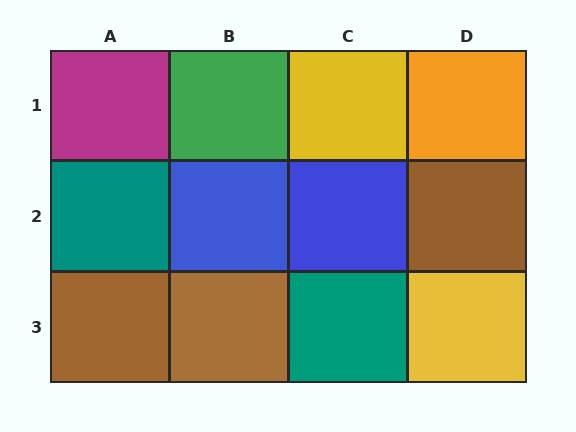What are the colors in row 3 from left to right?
Brown, brown, teal, yellow.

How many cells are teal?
2 cells are teal.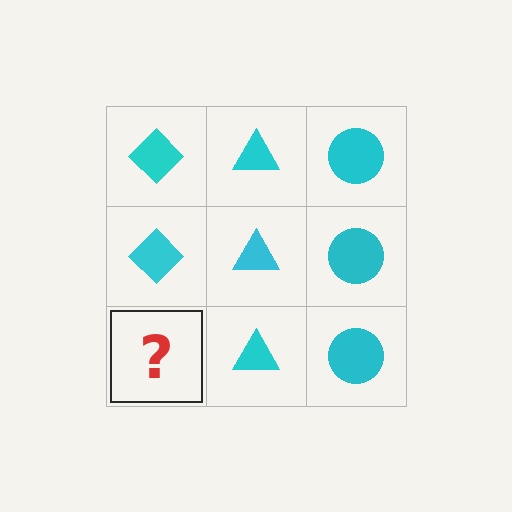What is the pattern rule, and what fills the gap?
The rule is that each column has a consistent shape. The gap should be filled with a cyan diamond.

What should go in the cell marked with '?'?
The missing cell should contain a cyan diamond.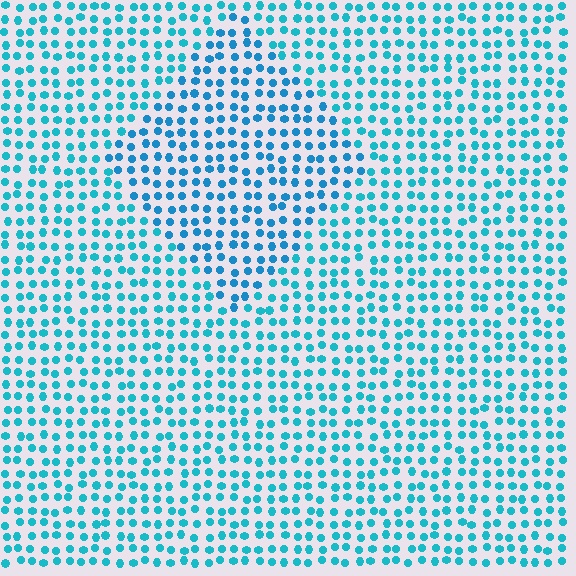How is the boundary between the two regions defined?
The boundary is defined purely by a slight shift in hue (about 17 degrees). Spacing, size, and orientation are identical on both sides.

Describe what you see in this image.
The image is filled with small cyan elements in a uniform arrangement. A diamond-shaped region is visible where the elements are tinted to a slightly different hue, forming a subtle color boundary.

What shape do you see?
I see a diamond.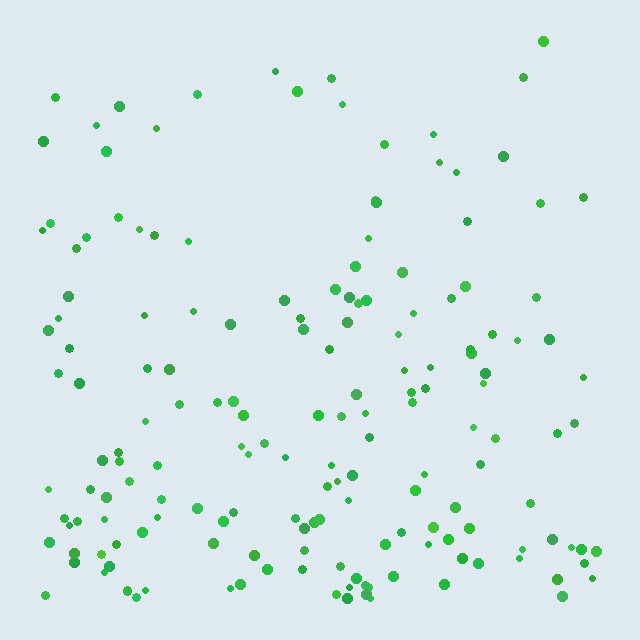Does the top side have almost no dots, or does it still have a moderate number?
Still a moderate number, just noticeably fewer than the bottom.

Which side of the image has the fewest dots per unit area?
The top.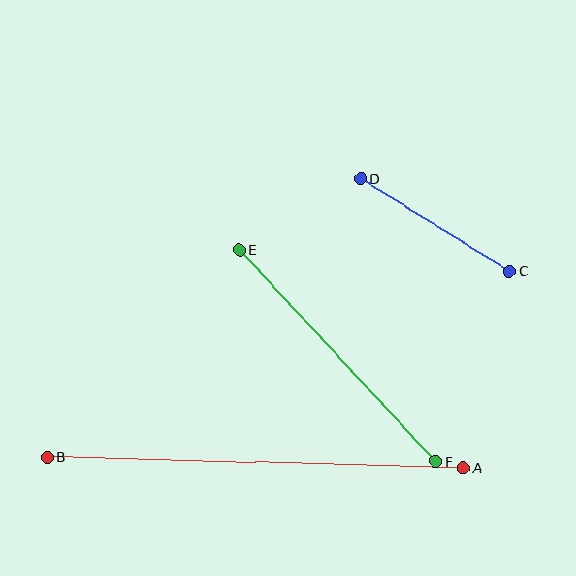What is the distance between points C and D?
The distance is approximately 175 pixels.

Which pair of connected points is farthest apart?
Points A and B are farthest apart.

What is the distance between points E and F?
The distance is approximately 288 pixels.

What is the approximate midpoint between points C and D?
The midpoint is at approximately (435, 225) pixels.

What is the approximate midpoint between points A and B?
The midpoint is at approximately (255, 462) pixels.